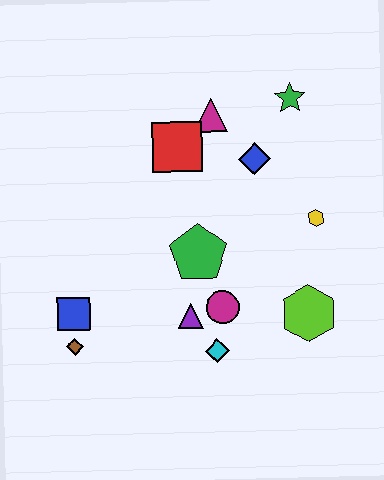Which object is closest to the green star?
The blue diamond is closest to the green star.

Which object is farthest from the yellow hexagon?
The brown diamond is farthest from the yellow hexagon.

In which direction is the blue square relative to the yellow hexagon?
The blue square is to the left of the yellow hexagon.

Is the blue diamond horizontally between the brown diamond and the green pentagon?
No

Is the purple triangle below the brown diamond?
No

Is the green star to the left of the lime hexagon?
Yes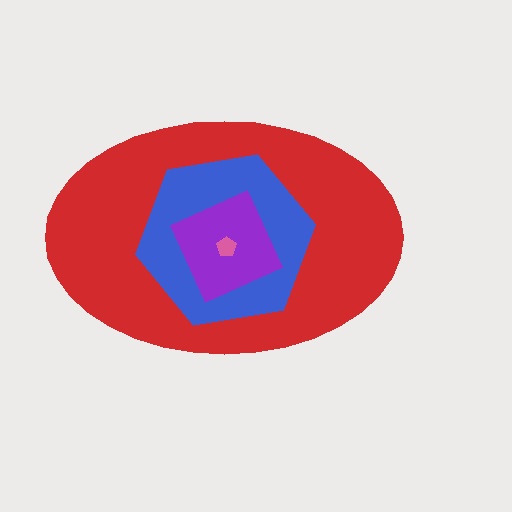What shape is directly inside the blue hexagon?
The purple square.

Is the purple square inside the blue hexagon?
Yes.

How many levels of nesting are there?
4.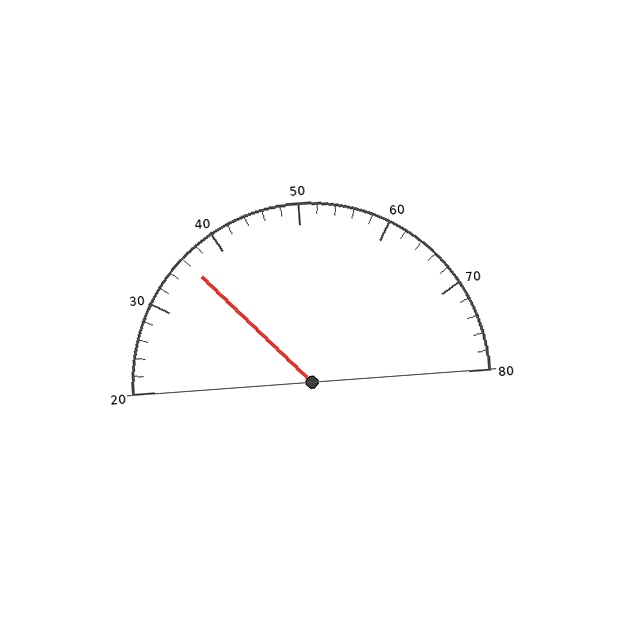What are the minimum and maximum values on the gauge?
The gauge ranges from 20 to 80.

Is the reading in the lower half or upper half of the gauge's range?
The reading is in the lower half of the range (20 to 80).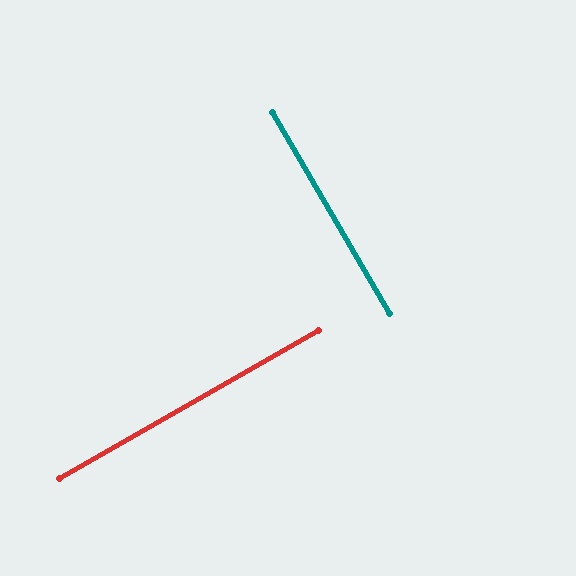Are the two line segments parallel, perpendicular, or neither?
Perpendicular — they meet at approximately 90°.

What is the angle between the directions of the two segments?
Approximately 90 degrees.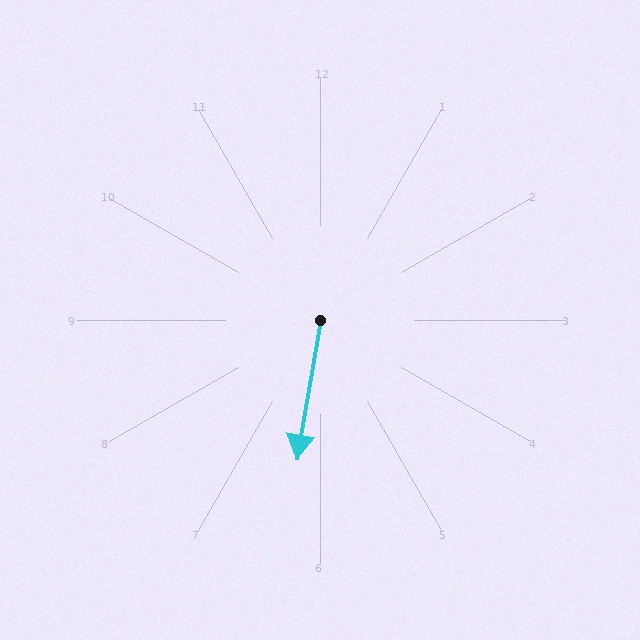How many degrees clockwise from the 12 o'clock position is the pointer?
Approximately 190 degrees.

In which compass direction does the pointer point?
South.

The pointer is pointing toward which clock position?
Roughly 6 o'clock.